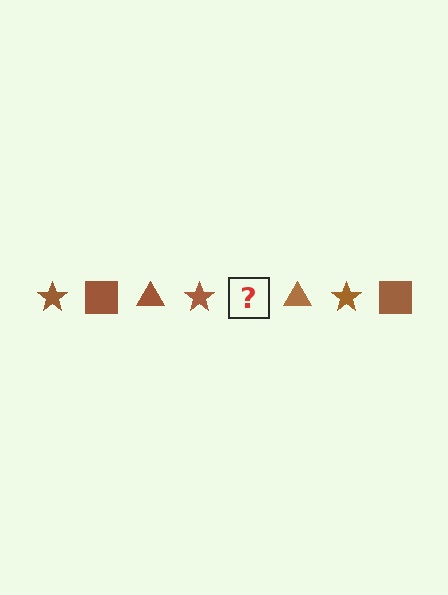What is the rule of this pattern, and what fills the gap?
The rule is that the pattern cycles through star, square, triangle shapes in brown. The gap should be filled with a brown square.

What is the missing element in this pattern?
The missing element is a brown square.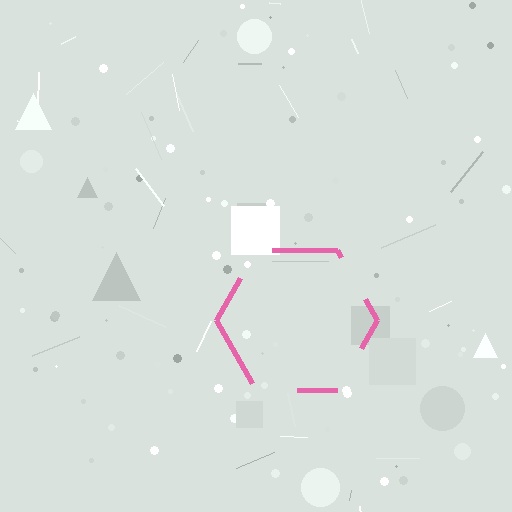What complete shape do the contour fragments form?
The contour fragments form a hexagon.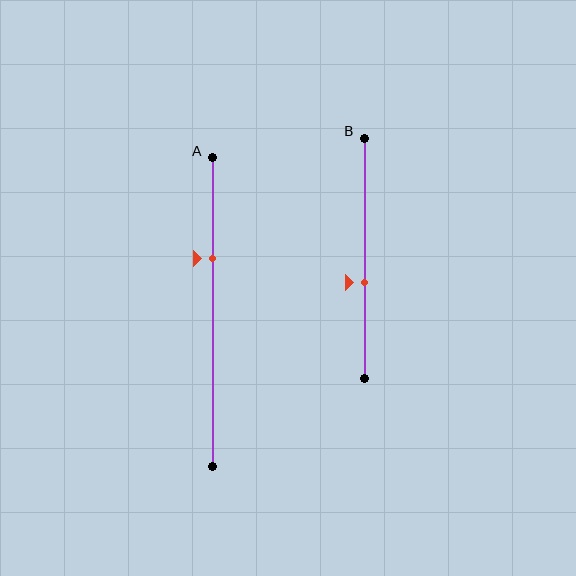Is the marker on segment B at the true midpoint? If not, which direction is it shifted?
No, the marker on segment B is shifted downward by about 10% of the segment length.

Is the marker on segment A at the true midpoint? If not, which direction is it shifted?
No, the marker on segment A is shifted upward by about 17% of the segment length.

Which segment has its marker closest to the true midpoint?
Segment B has its marker closest to the true midpoint.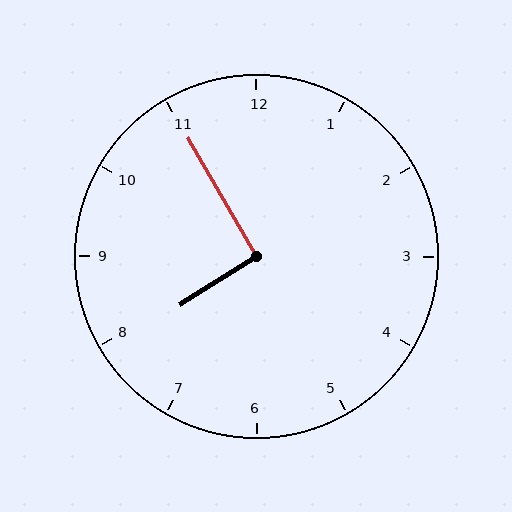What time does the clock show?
7:55.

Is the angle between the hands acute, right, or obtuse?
It is right.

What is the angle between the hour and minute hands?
Approximately 92 degrees.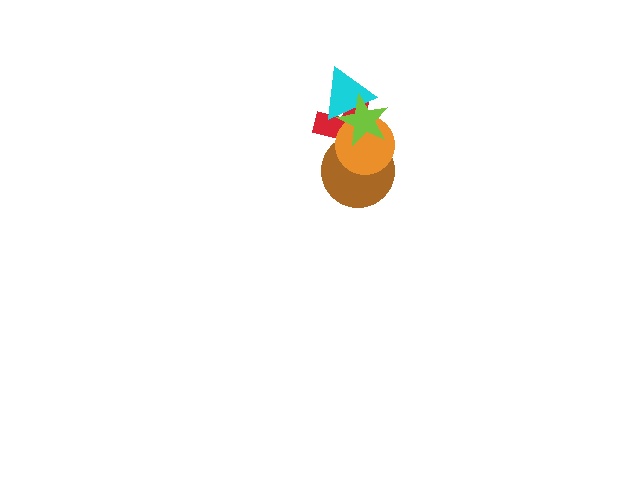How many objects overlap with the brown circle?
3 objects overlap with the brown circle.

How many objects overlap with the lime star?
4 objects overlap with the lime star.